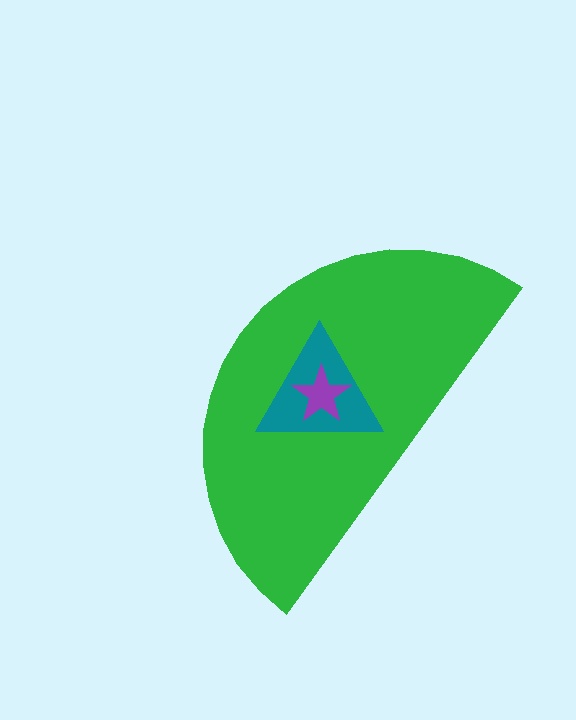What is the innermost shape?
The purple star.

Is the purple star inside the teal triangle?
Yes.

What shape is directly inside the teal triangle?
The purple star.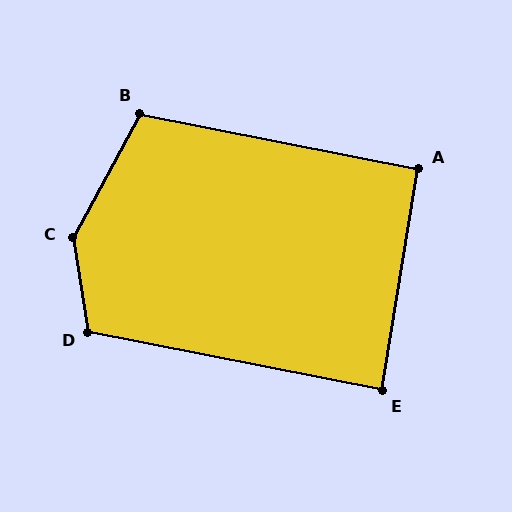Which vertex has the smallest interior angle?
E, at approximately 88 degrees.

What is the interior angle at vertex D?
Approximately 111 degrees (obtuse).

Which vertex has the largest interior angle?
C, at approximately 142 degrees.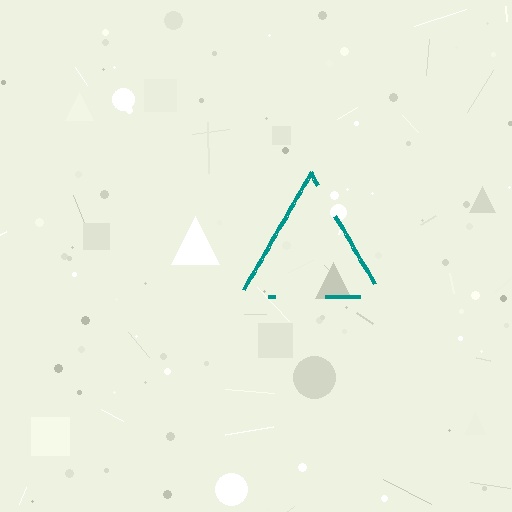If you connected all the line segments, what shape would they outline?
They would outline a triangle.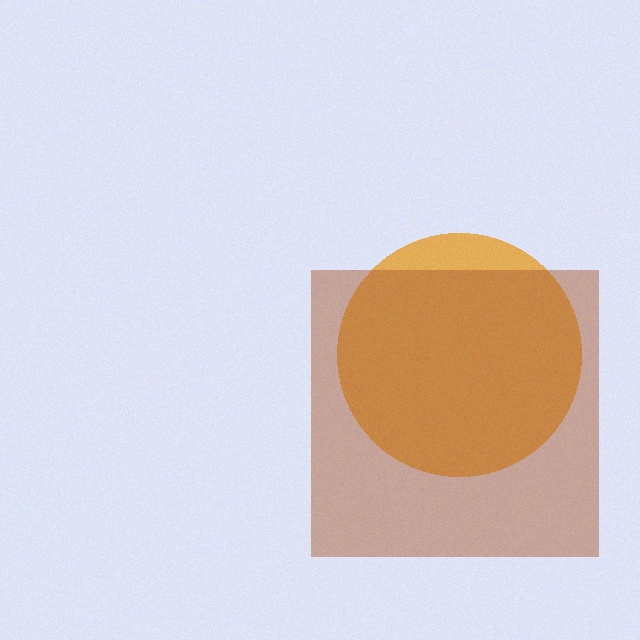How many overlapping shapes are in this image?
There are 2 overlapping shapes in the image.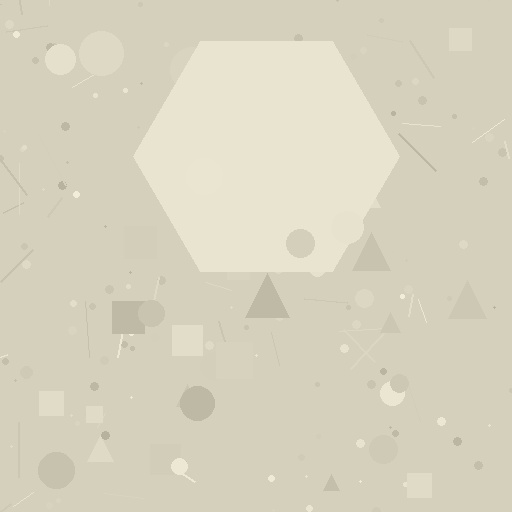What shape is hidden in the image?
A hexagon is hidden in the image.